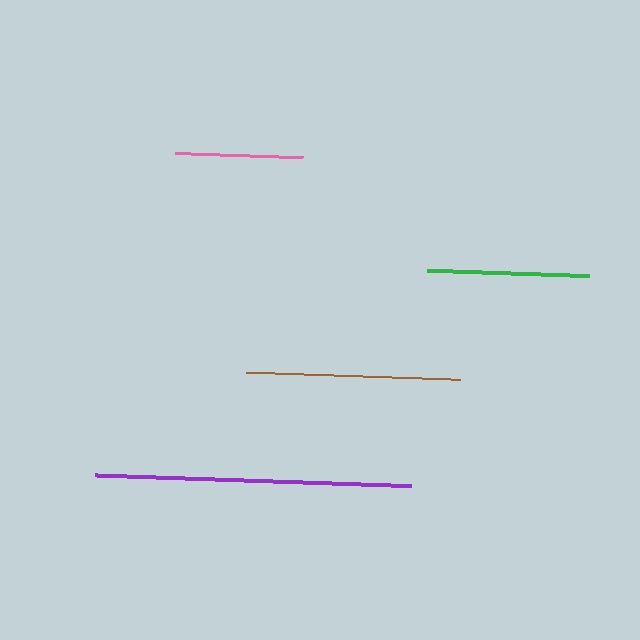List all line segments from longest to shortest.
From longest to shortest: purple, brown, green, pink.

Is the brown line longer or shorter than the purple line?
The purple line is longer than the brown line.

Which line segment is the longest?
The purple line is the longest at approximately 316 pixels.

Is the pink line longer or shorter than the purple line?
The purple line is longer than the pink line.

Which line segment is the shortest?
The pink line is the shortest at approximately 128 pixels.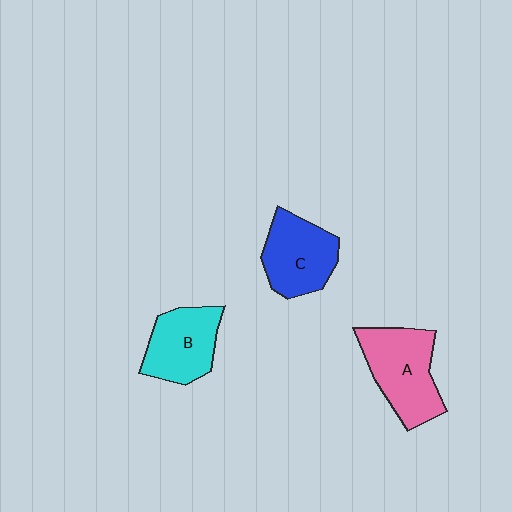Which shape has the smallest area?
Shape B (cyan).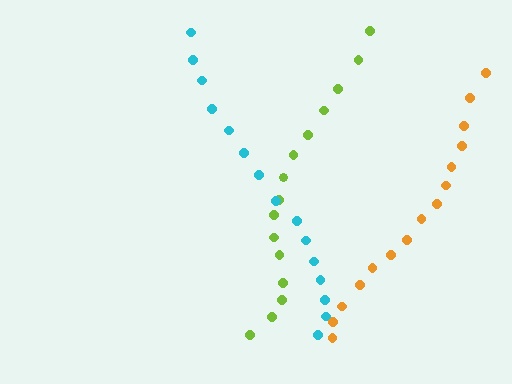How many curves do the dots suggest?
There are 3 distinct paths.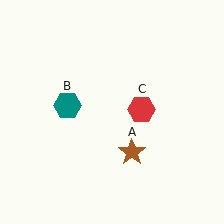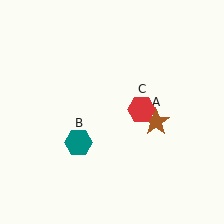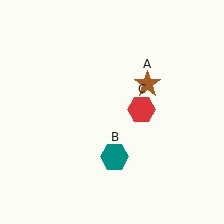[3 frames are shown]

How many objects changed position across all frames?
2 objects changed position: brown star (object A), teal hexagon (object B).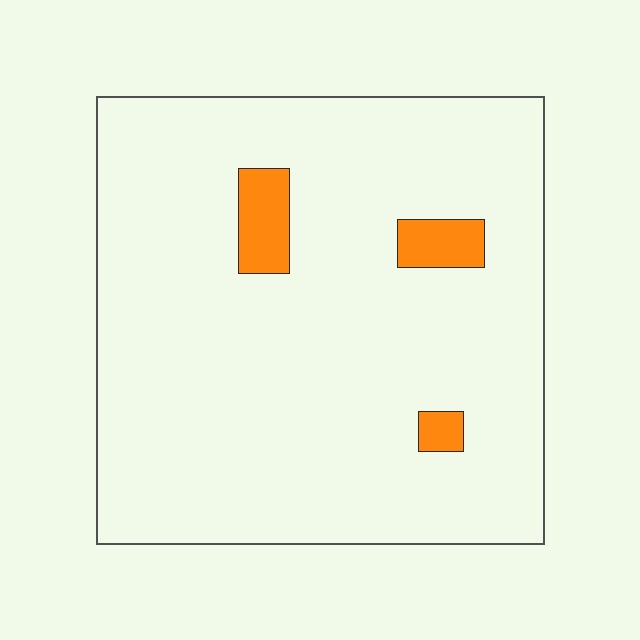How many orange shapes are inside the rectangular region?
3.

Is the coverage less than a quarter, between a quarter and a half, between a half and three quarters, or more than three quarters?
Less than a quarter.